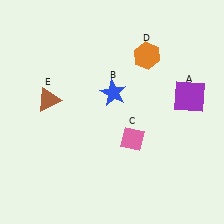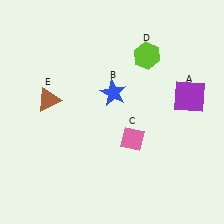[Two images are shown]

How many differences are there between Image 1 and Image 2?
There is 1 difference between the two images.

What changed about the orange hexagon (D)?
In Image 1, D is orange. In Image 2, it changed to lime.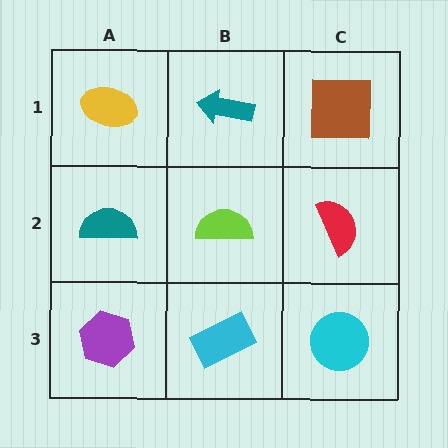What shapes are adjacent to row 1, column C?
A red semicircle (row 2, column C), a teal arrow (row 1, column B).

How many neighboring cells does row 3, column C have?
2.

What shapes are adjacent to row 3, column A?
A teal semicircle (row 2, column A), a cyan rectangle (row 3, column B).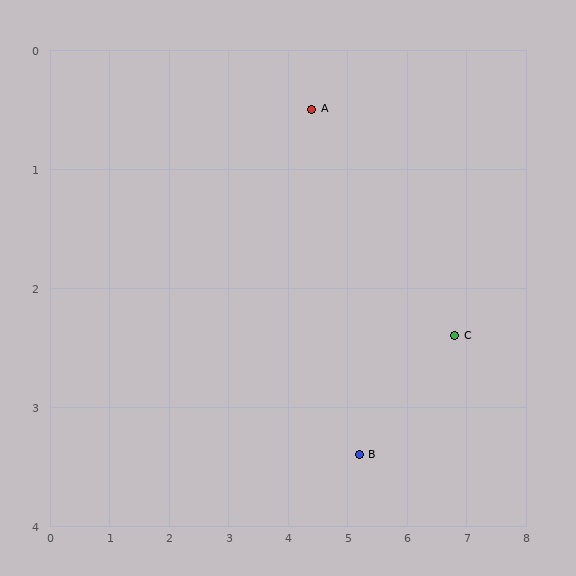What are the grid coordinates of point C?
Point C is at approximately (6.8, 2.4).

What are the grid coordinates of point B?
Point B is at approximately (5.2, 3.4).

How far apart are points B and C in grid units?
Points B and C are about 1.9 grid units apart.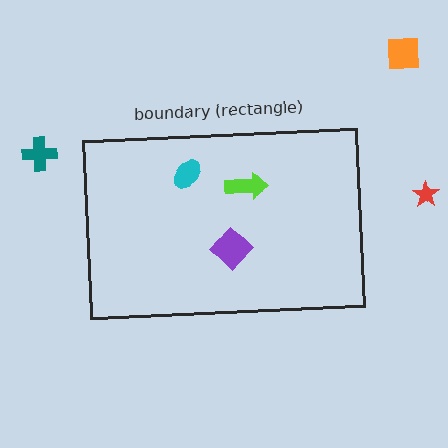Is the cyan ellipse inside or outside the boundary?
Inside.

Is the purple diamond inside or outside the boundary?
Inside.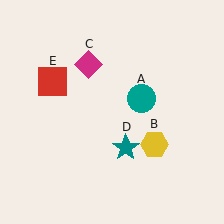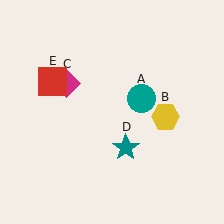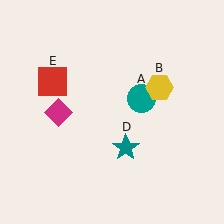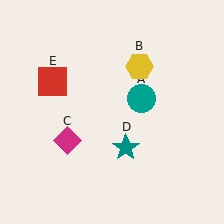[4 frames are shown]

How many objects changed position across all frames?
2 objects changed position: yellow hexagon (object B), magenta diamond (object C).